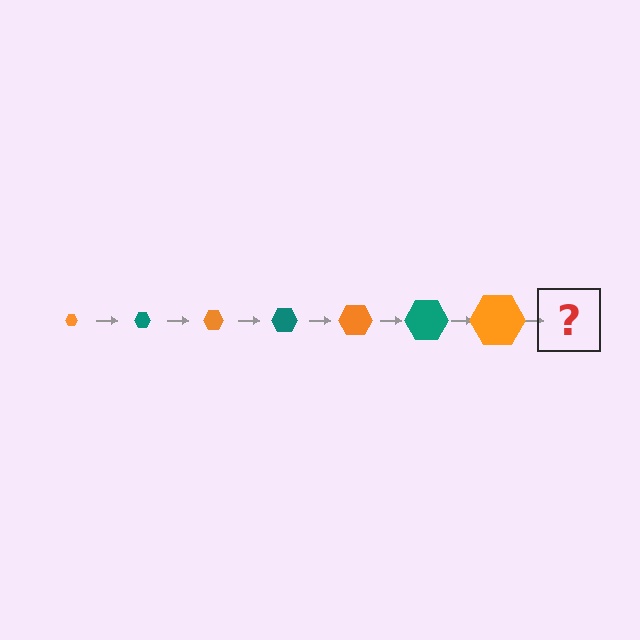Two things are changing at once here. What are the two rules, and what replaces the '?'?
The two rules are that the hexagon grows larger each step and the color cycles through orange and teal. The '?' should be a teal hexagon, larger than the previous one.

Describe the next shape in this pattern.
It should be a teal hexagon, larger than the previous one.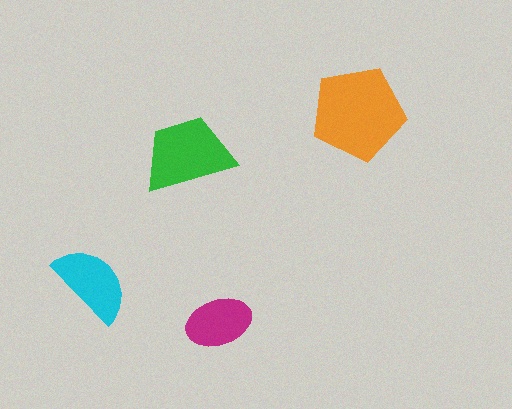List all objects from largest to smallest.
The orange pentagon, the green trapezoid, the cyan semicircle, the magenta ellipse.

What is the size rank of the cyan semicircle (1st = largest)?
3rd.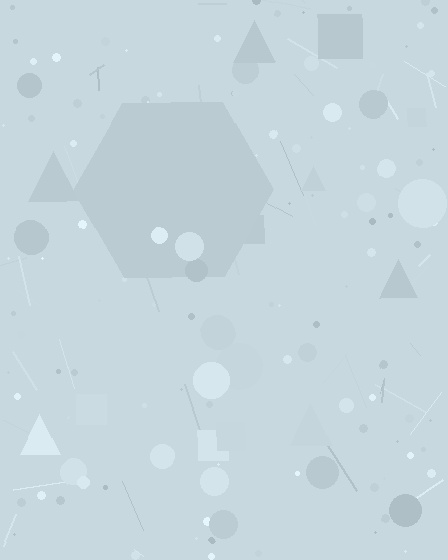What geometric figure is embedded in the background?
A hexagon is embedded in the background.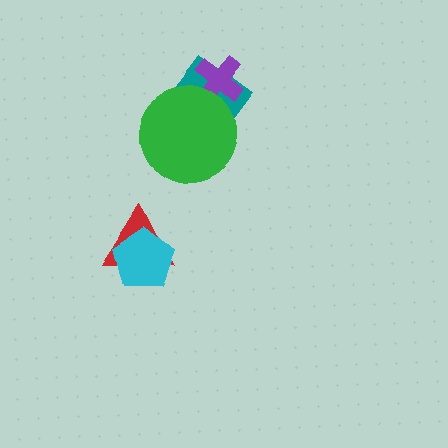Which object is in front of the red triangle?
The cyan pentagon is in front of the red triangle.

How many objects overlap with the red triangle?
1 object overlaps with the red triangle.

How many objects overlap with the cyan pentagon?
1 object overlaps with the cyan pentagon.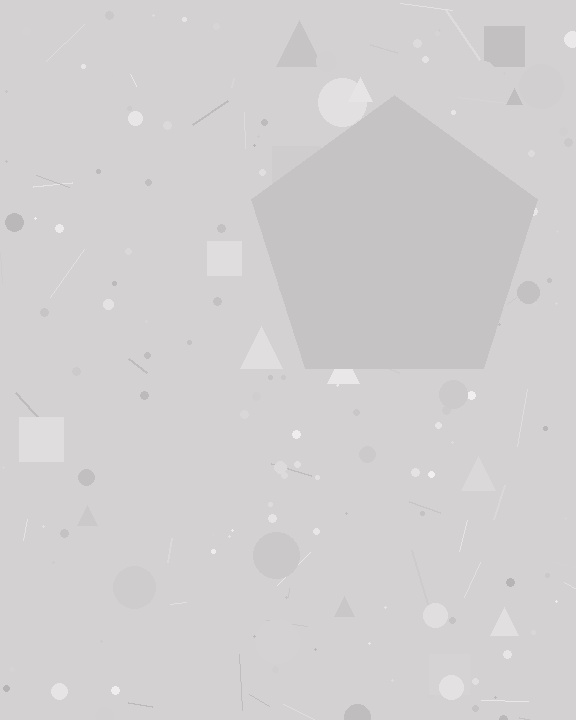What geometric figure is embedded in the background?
A pentagon is embedded in the background.